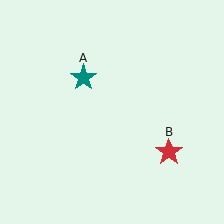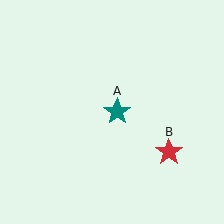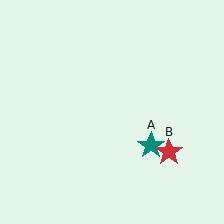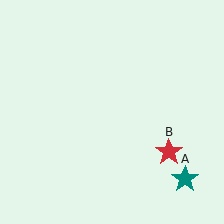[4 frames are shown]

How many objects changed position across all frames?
1 object changed position: teal star (object A).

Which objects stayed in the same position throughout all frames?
Red star (object B) remained stationary.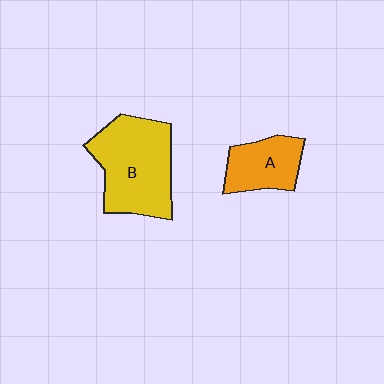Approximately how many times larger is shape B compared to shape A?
Approximately 1.9 times.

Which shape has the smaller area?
Shape A (orange).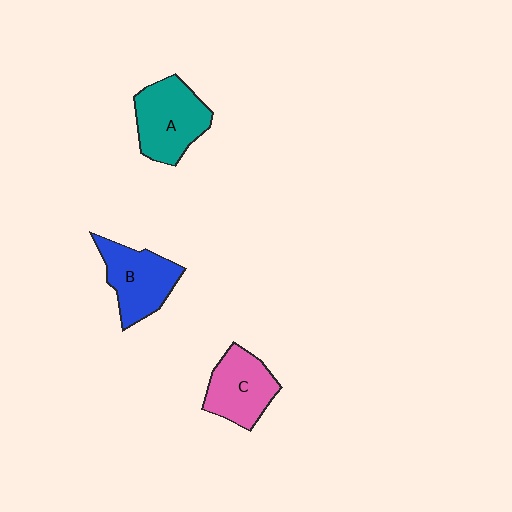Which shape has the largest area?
Shape A (teal).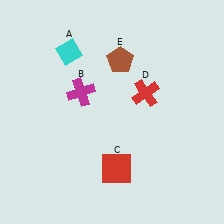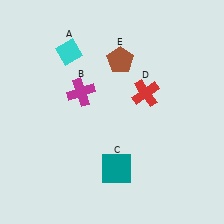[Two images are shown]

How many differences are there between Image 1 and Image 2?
There is 1 difference between the two images.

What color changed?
The square (C) changed from red in Image 1 to teal in Image 2.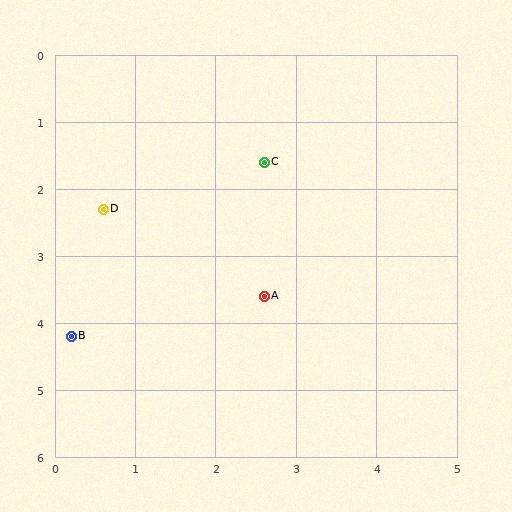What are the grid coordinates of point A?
Point A is at approximately (2.6, 3.6).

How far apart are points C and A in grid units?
Points C and A are about 2.0 grid units apart.